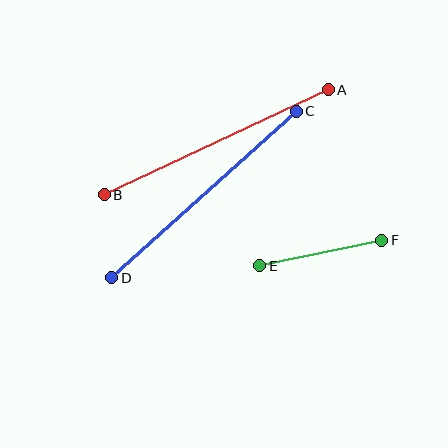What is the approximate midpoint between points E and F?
The midpoint is at approximately (321, 253) pixels.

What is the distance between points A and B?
The distance is approximately 247 pixels.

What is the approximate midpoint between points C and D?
The midpoint is at approximately (204, 194) pixels.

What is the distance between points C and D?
The distance is approximately 248 pixels.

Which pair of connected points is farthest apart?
Points C and D are farthest apart.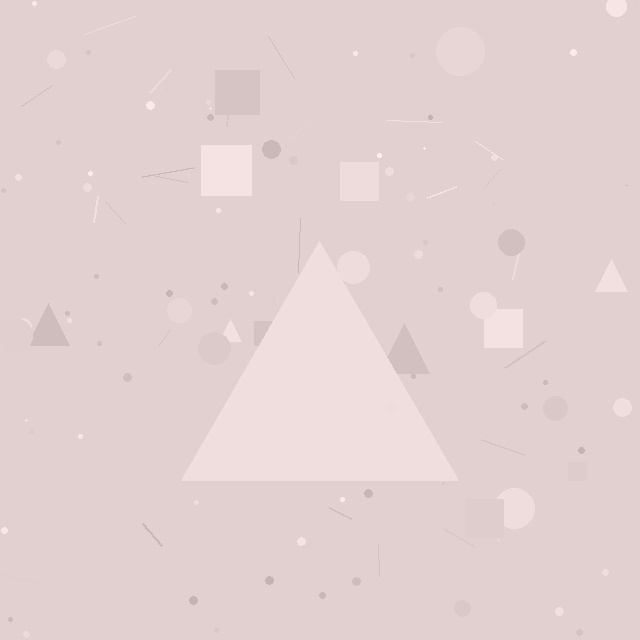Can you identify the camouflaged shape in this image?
The camouflaged shape is a triangle.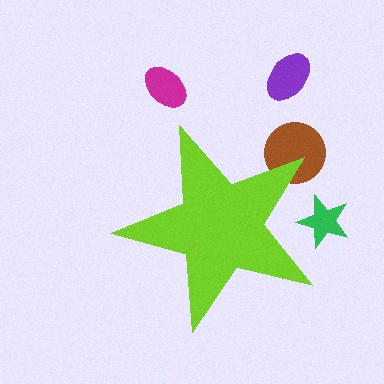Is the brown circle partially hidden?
Yes, the brown circle is partially hidden behind the lime star.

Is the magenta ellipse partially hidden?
No, the magenta ellipse is fully visible.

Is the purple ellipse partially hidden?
No, the purple ellipse is fully visible.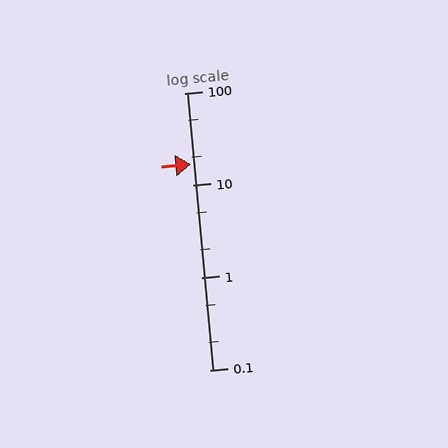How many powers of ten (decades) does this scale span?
The scale spans 3 decades, from 0.1 to 100.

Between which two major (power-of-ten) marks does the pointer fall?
The pointer is between 10 and 100.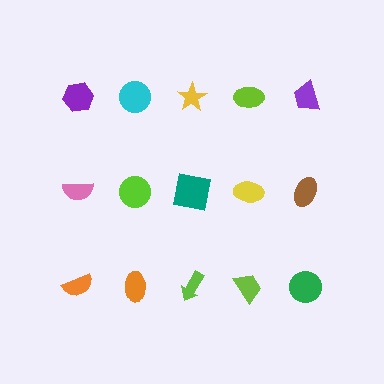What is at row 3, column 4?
A lime trapezoid.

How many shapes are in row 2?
5 shapes.